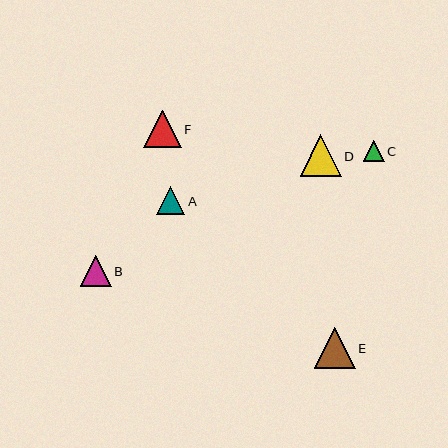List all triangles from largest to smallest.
From largest to smallest: D, E, F, B, A, C.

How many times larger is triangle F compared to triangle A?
Triangle F is approximately 1.3 times the size of triangle A.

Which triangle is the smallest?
Triangle C is the smallest with a size of approximately 21 pixels.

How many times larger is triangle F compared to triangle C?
Triangle F is approximately 1.8 times the size of triangle C.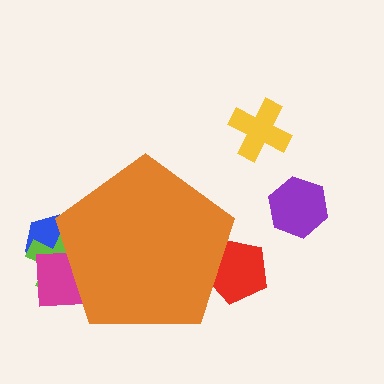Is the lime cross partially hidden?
Yes, the lime cross is partially hidden behind the orange pentagon.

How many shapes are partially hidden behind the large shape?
4 shapes are partially hidden.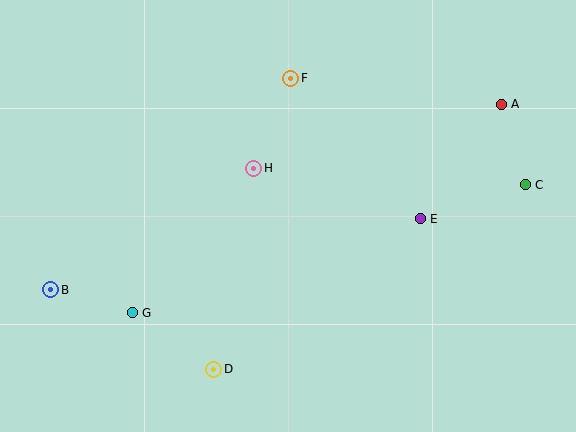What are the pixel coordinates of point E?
Point E is at (420, 219).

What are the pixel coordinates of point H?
Point H is at (253, 168).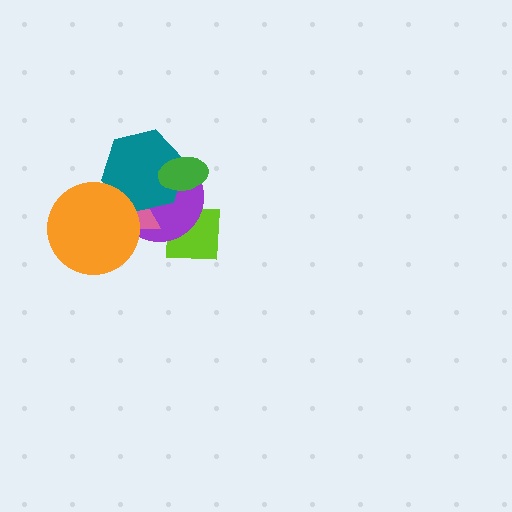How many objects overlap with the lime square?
1 object overlaps with the lime square.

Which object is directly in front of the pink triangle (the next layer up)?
The teal hexagon is directly in front of the pink triangle.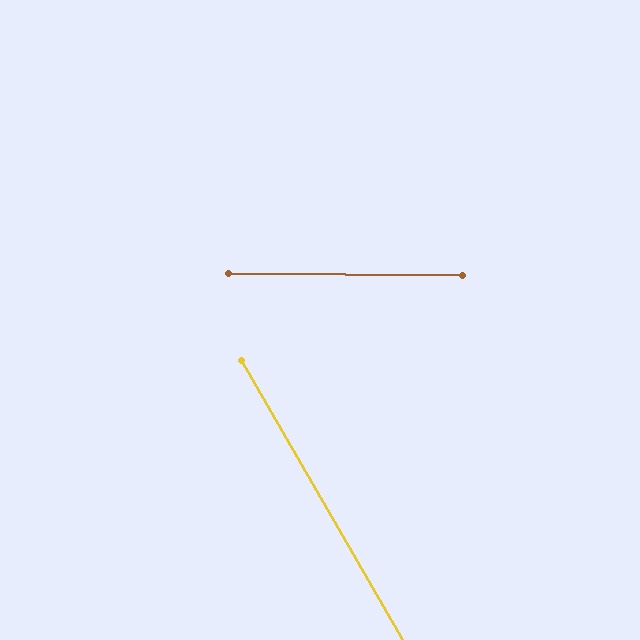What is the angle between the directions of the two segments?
Approximately 59 degrees.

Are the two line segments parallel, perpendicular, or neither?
Neither parallel nor perpendicular — they differ by about 59°.